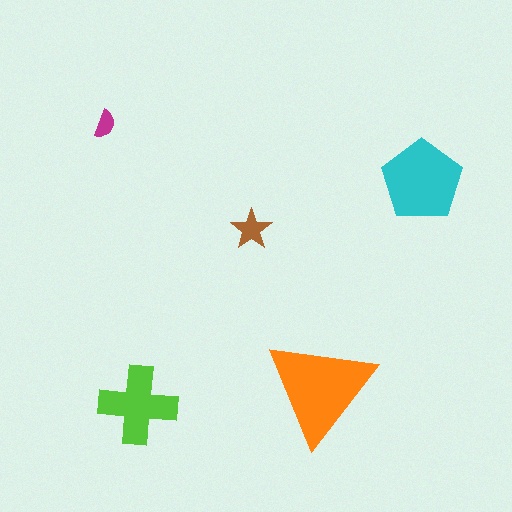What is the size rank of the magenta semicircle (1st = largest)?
5th.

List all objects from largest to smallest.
The orange triangle, the cyan pentagon, the lime cross, the brown star, the magenta semicircle.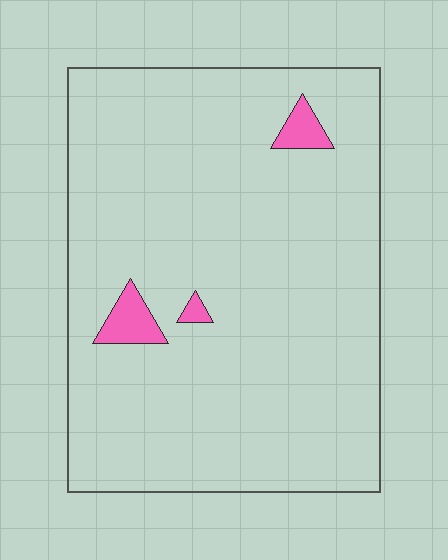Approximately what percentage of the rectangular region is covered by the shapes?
Approximately 5%.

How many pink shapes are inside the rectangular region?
3.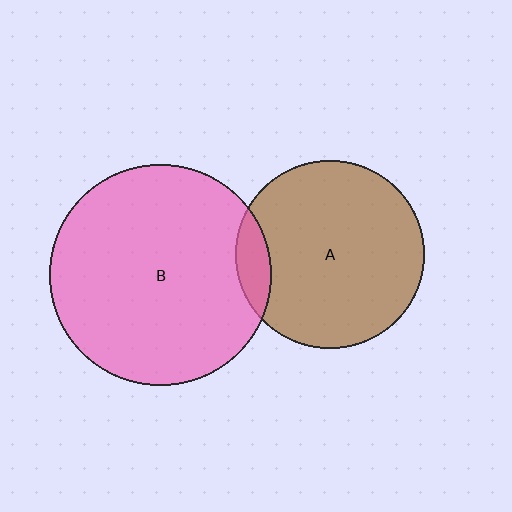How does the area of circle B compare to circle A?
Approximately 1.4 times.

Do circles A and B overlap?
Yes.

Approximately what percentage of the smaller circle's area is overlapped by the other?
Approximately 10%.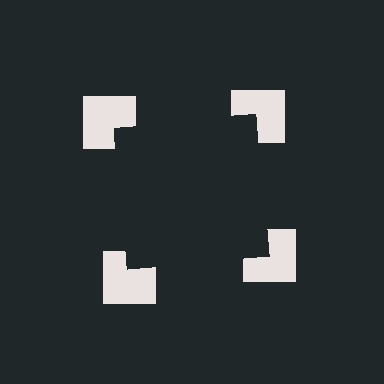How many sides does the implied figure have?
4 sides.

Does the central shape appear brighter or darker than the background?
It typically appears slightly darker than the background, even though no actual brightness change is drawn.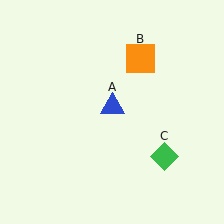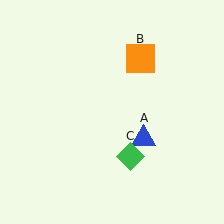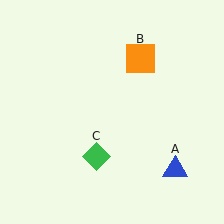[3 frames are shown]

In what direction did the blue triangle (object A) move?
The blue triangle (object A) moved down and to the right.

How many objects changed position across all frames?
2 objects changed position: blue triangle (object A), green diamond (object C).